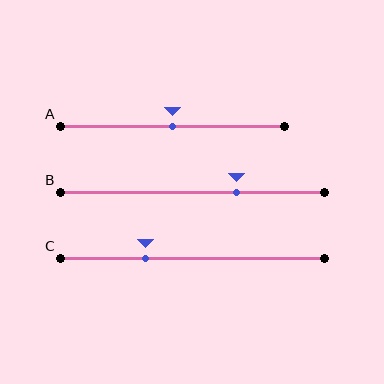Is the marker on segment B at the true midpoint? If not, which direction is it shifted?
No, the marker on segment B is shifted to the right by about 17% of the segment length.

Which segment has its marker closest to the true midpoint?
Segment A has its marker closest to the true midpoint.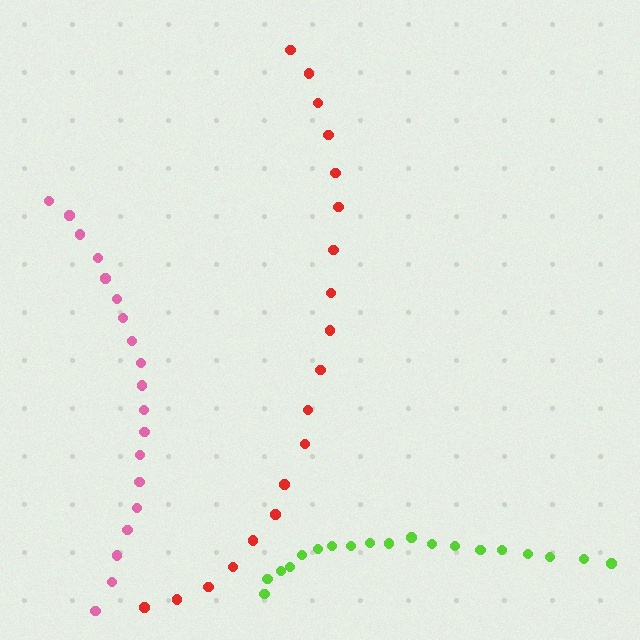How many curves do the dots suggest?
There are 3 distinct paths.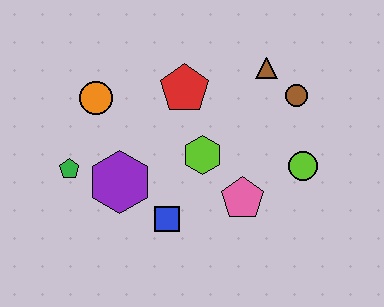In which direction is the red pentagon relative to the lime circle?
The red pentagon is to the left of the lime circle.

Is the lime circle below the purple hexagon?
No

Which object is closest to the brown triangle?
The brown circle is closest to the brown triangle.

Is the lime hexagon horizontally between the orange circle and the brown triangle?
Yes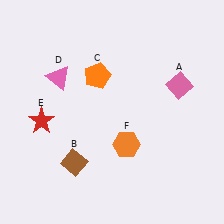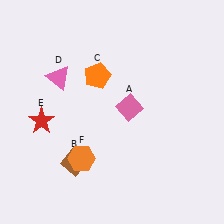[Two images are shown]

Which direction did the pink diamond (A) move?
The pink diamond (A) moved left.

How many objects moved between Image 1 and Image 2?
2 objects moved between the two images.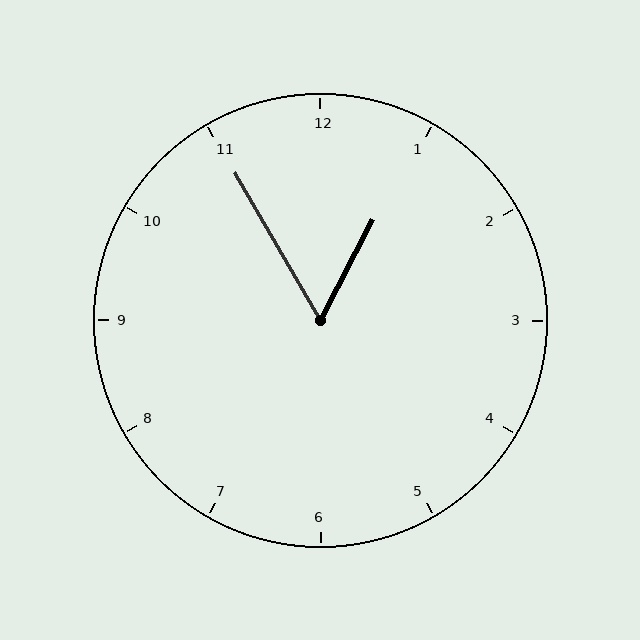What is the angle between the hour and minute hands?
Approximately 58 degrees.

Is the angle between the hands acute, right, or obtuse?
It is acute.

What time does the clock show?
12:55.